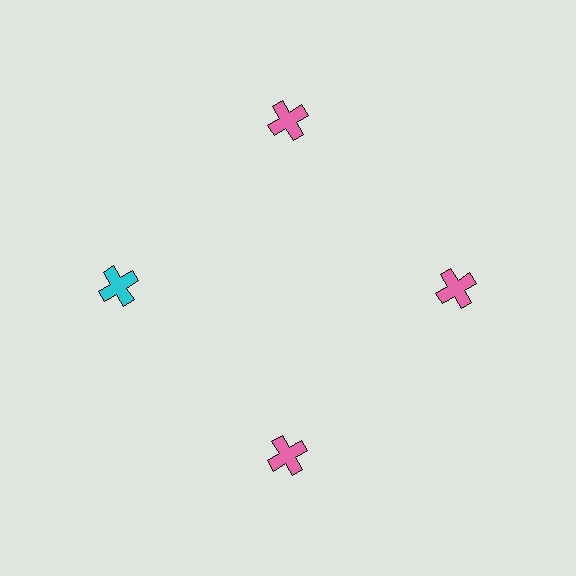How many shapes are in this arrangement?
There are 4 shapes arranged in a ring pattern.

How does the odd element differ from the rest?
It has a different color: cyan instead of pink.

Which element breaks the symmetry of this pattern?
The cyan cross at roughly the 9 o'clock position breaks the symmetry. All other shapes are pink crosses.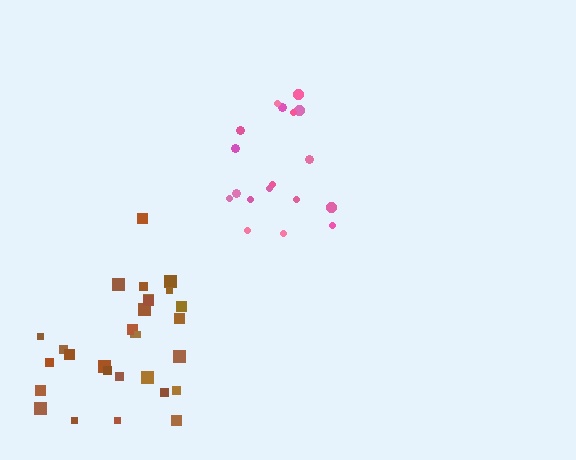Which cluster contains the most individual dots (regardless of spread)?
Brown (29).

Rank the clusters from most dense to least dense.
pink, brown.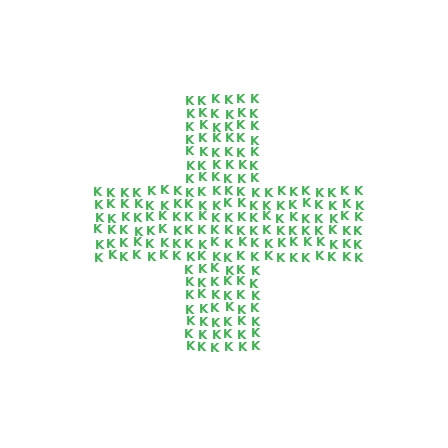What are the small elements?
The small elements are letter K's.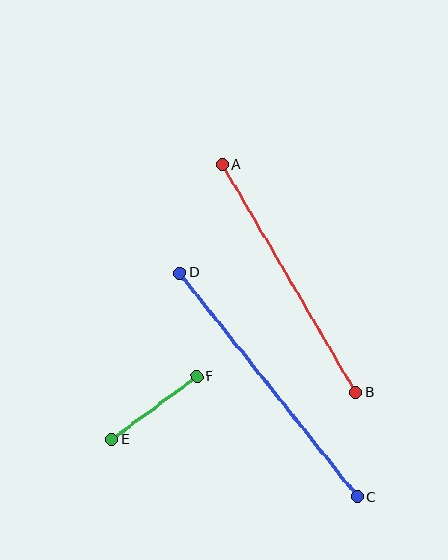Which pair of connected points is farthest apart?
Points C and D are farthest apart.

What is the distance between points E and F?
The distance is approximately 106 pixels.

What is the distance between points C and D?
The distance is approximately 286 pixels.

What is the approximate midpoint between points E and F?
The midpoint is at approximately (154, 408) pixels.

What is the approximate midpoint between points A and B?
The midpoint is at approximately (289, 279) pixels.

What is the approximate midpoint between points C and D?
The midpoint is at approximately (268, 385) pixels.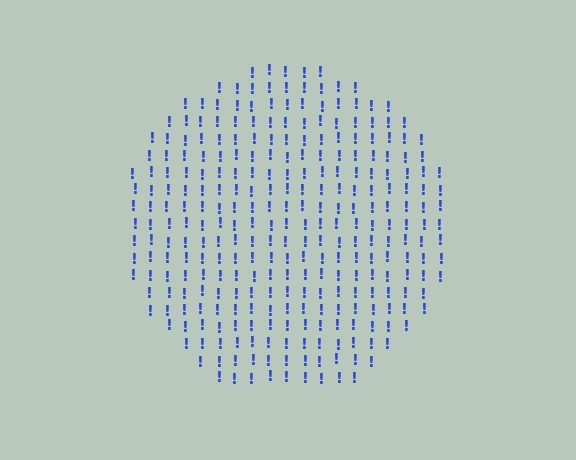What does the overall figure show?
The overall figure shows a circle.